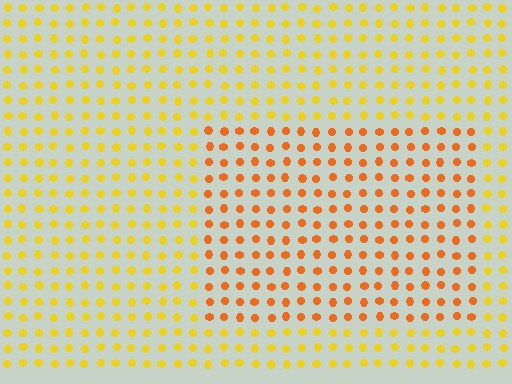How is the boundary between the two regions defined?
The boundary is defined purely by a slight shift in hue (about 31 degrees). Spacing, size, and orientation are identical on both sides.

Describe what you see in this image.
The image is filled with small yellow elements in a uniform arrangement. A rectangle-shaped region is visible where the elements are tinted to a slightly different hue, forming a subtle color boundary.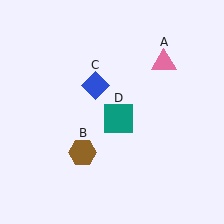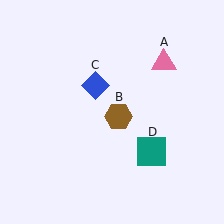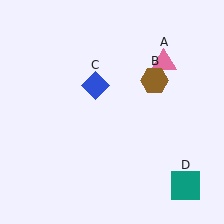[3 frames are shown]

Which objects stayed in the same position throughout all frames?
Pink triangle (object A) and blue diamond (object C) remained stationary.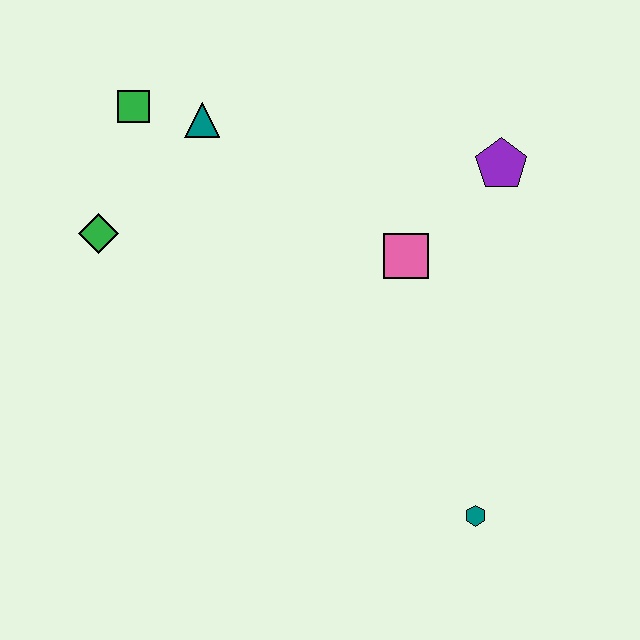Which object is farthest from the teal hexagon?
The green square is farthest from the teal hexagon.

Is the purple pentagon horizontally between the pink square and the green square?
No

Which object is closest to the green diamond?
The green square is closest to the green diamond.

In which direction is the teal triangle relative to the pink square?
The teal triangle is to the left of the pink square.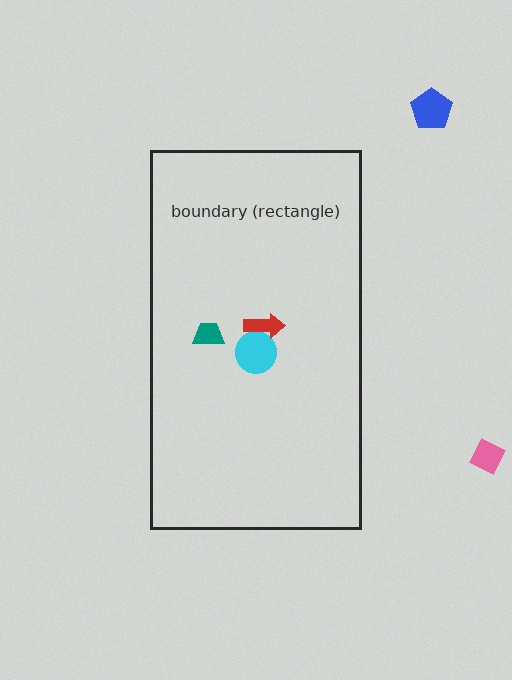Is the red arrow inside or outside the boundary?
Inside.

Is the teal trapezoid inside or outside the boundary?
Inside.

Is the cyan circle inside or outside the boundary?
Inside.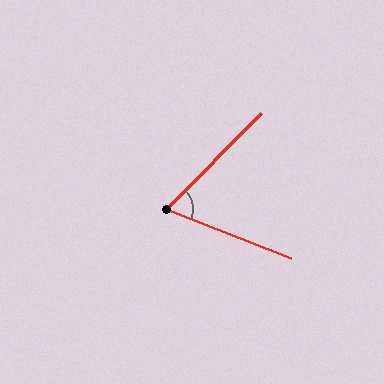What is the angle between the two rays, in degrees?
Approximately 67 degrees.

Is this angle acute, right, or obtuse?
It is acute.